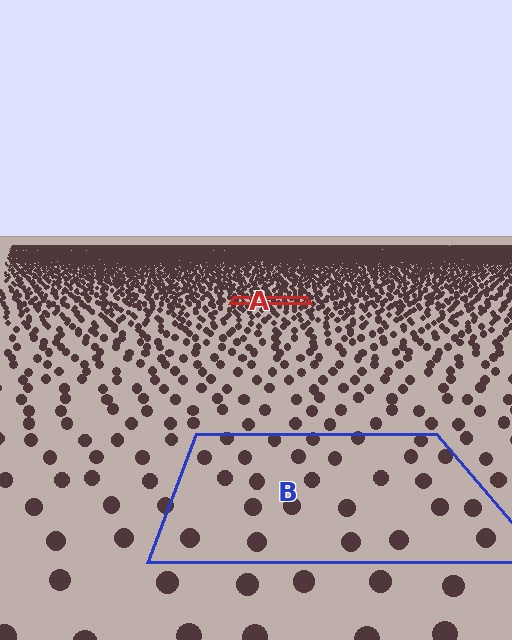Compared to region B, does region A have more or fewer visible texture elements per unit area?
Region A has more texture elements per unit area — they are packed more densely because it is farther away.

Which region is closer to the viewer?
Region B is closer. The texture elements there are larger and more spread out.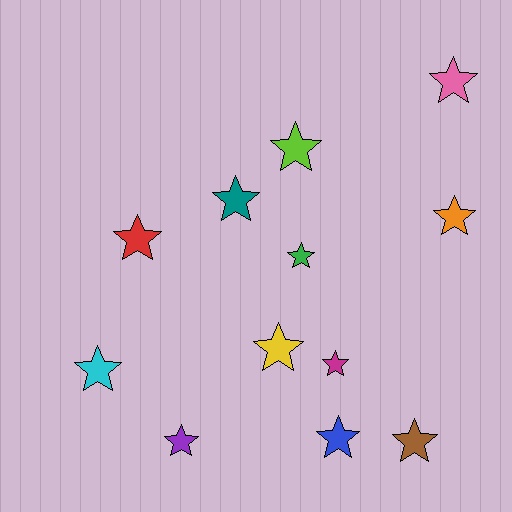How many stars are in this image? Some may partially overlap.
There are 12 stars.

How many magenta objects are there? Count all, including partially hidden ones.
There is 1 magenta object.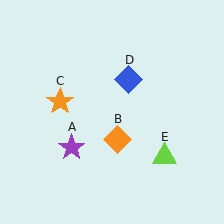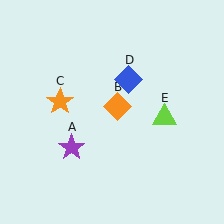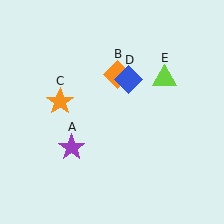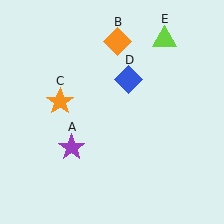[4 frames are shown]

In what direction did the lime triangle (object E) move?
The lime triangle (object E) moved up.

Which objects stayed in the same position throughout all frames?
Purple star (object A) and orange star (object C) and blue diamond (object D) remained stationary.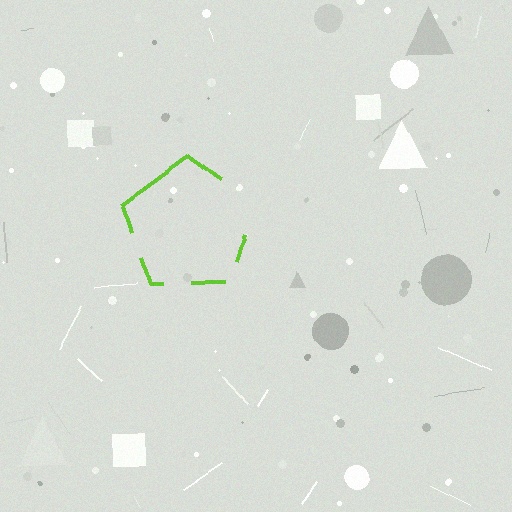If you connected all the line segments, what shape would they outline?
They would outline a pentagon.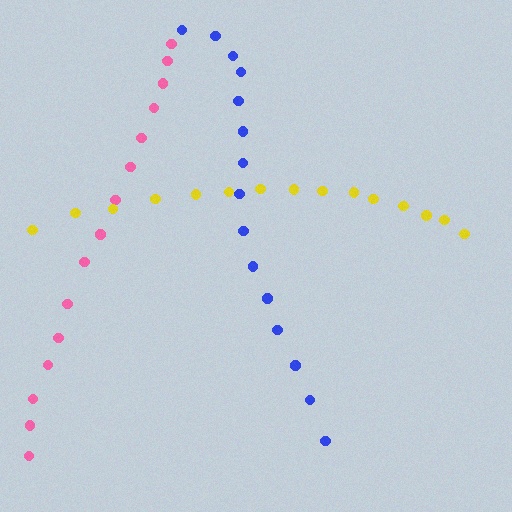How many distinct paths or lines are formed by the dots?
There are 3 distinct paths.